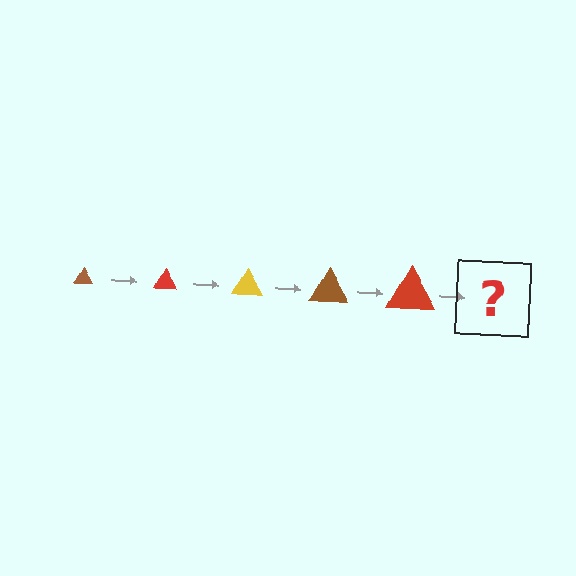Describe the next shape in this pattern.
It should be a yellow triangle, larger than the previous one.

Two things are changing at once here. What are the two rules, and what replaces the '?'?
The two rules are that the triangle grows larger each step and the color cycles through brown, red, and yellow. The '?' should be a yellow triangle, larger than the previous one.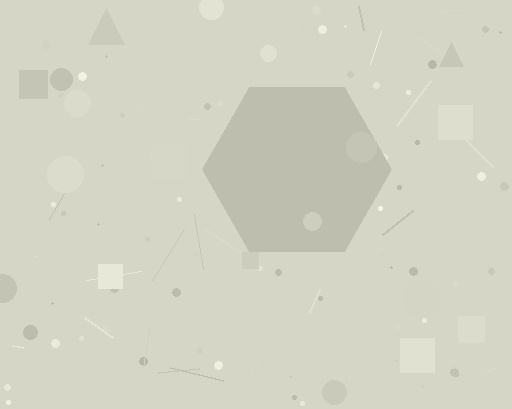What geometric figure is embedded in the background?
A hexagon is embedded in the background.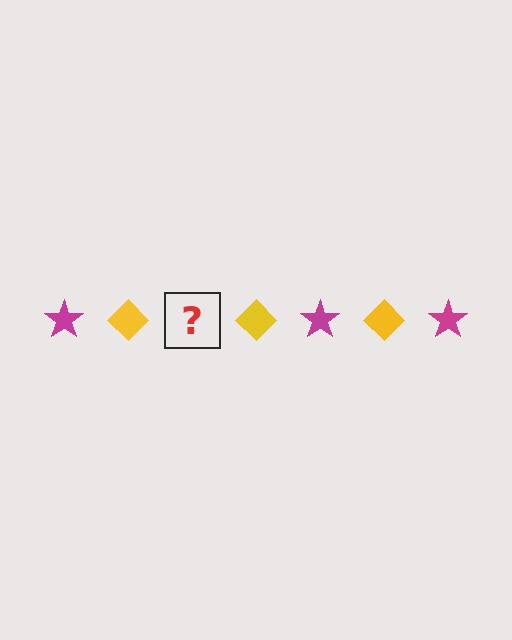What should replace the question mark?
The question mark should be replaced with a magenta star.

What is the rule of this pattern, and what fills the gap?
The rule is that the pattern alternates between magenta star and yellow diamond. The gap should be filled with a magenta star.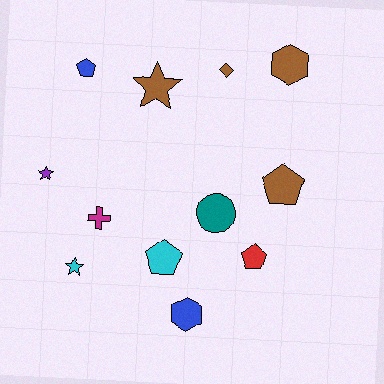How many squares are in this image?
There are no squares.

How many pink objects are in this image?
There are no pink objects.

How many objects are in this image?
There are 12 objects.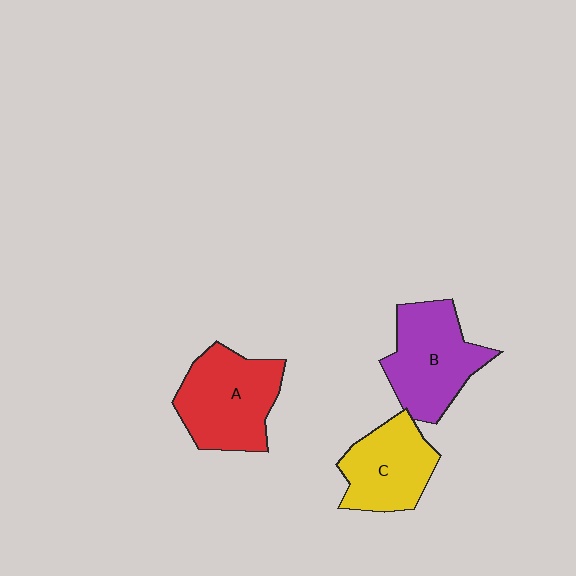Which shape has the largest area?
Shape A (red).